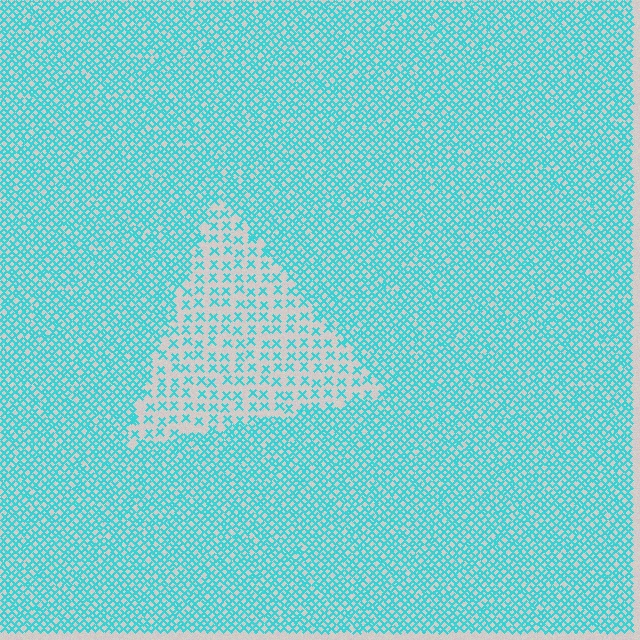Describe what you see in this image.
The image contains small cyan elements arranged at two different densities. A triangle-shaped region is visible where the elements are less densely packed than the surrounding area.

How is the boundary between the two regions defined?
The boundary is defined by a change in element density (approximately 2.6x ratio). All elements are the same color, size, and shape.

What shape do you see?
I see a triangle.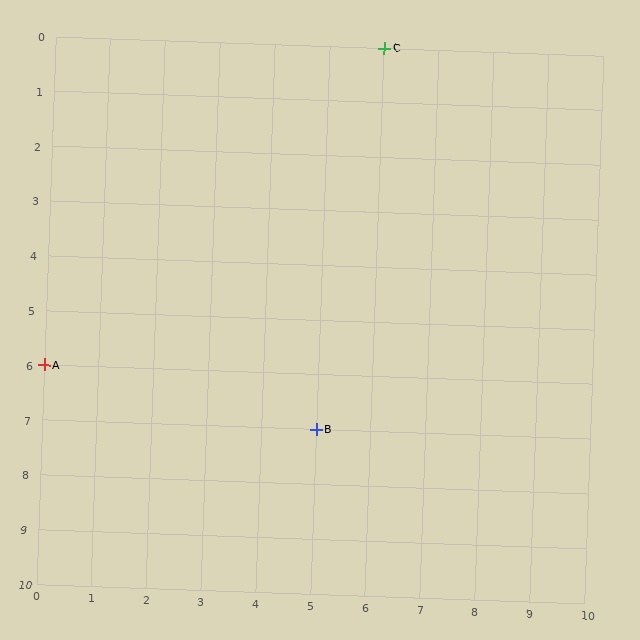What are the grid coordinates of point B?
Point B is at grid coordinates (5, 7).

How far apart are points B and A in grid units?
Points B and A are 5 columns and 1 row apart (about 5.1 grid units diagonally).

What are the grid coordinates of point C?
Point C is at grid coordinates (6, 0).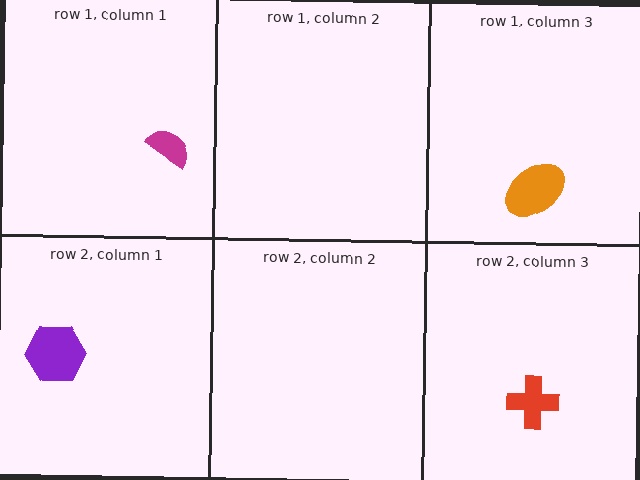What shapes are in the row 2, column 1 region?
The purple hexagon.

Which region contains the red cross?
The row 2, column 3 region.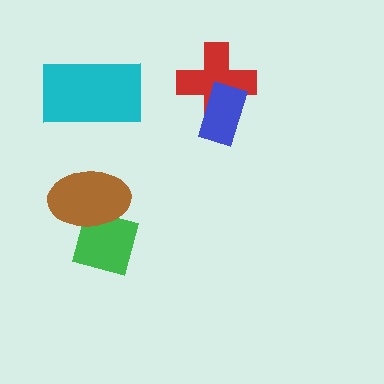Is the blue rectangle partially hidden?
No, no other shape covers it.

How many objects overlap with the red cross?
1 object overlaps with the red cross.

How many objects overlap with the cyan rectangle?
0 objects overlap with the cyan rectangle.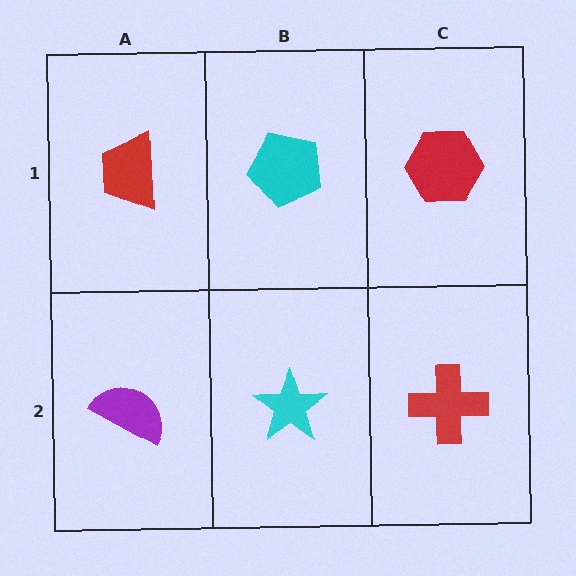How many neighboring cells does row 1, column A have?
2.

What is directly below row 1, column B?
A cyan star.